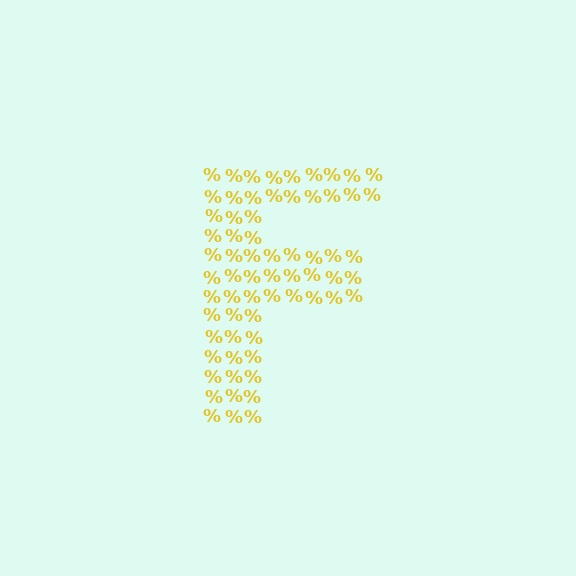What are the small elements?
The small elements are percent signs.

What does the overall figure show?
The overall figure shows the letter F.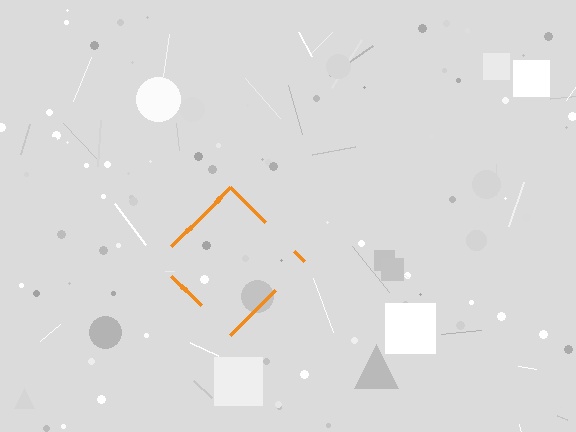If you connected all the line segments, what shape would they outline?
They would outline a diamond.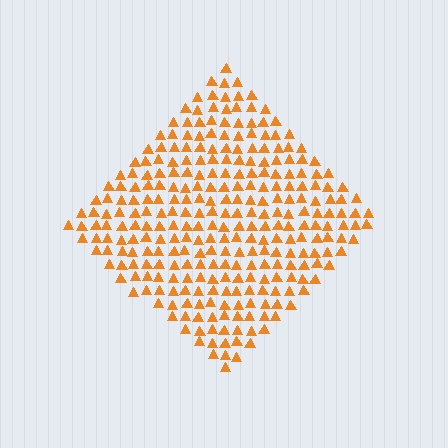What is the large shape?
The large shape is a diamond.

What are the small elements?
The small elements are triangles.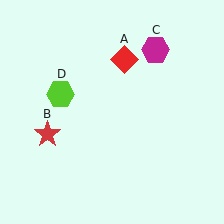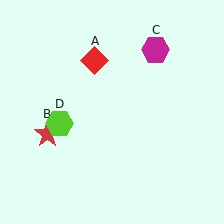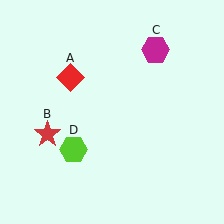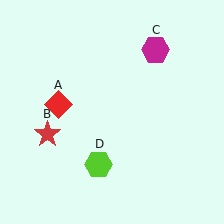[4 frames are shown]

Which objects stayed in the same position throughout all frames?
Red star (object B) and magenta hexagon (object C) remained stationary.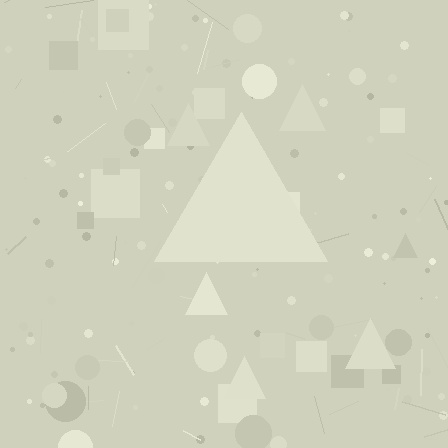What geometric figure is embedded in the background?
A triangle is embedded in the background.